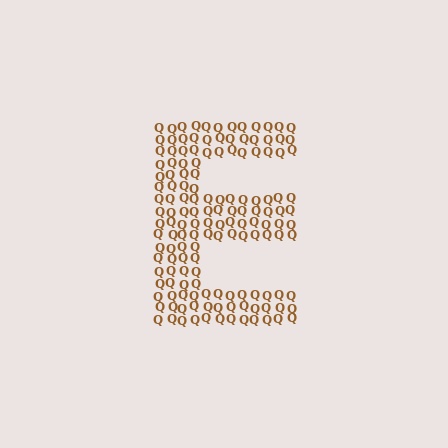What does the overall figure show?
The overall figure shows the letter E.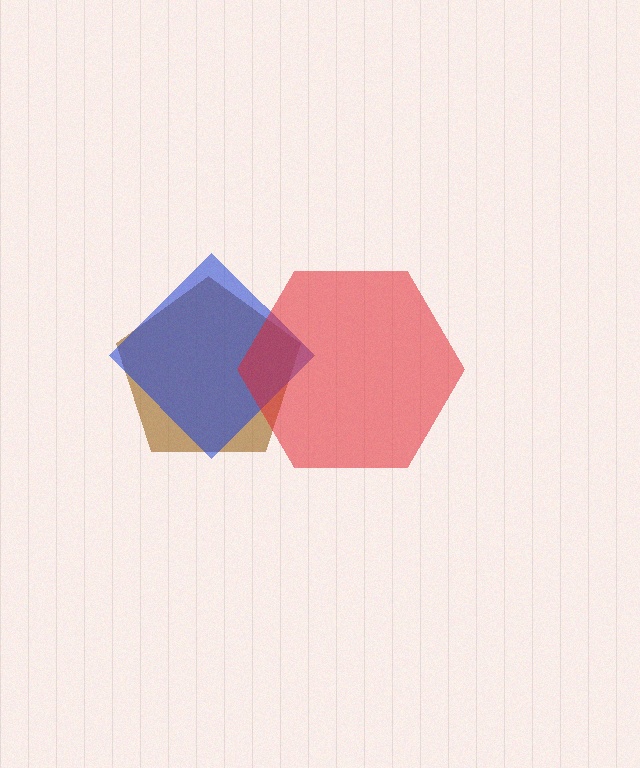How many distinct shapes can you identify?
There are 3 distinct shapes: a brown pentagon, a blue diamond, a red hexagon.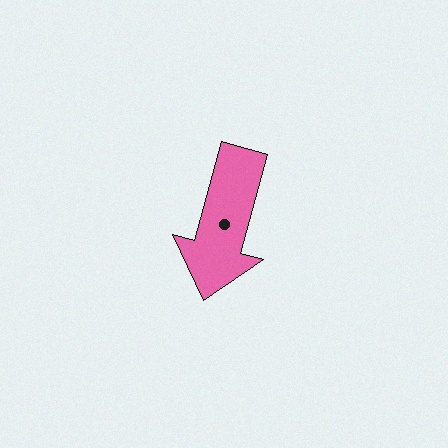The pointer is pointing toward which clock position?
Roughly 7 o'clock.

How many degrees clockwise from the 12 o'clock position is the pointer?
Approximately 195 degrees.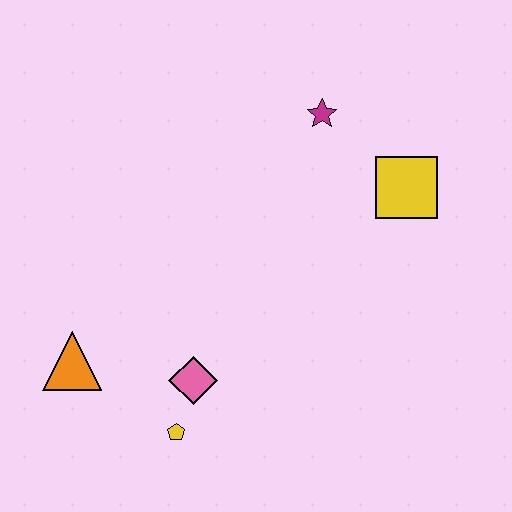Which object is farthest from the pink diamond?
The magenta star is farthest from the pink diamond.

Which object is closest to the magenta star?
The yellow square is closest to the magenta star.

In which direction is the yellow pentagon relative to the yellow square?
The yellow pentagon is below the yellow square.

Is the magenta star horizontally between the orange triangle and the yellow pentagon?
No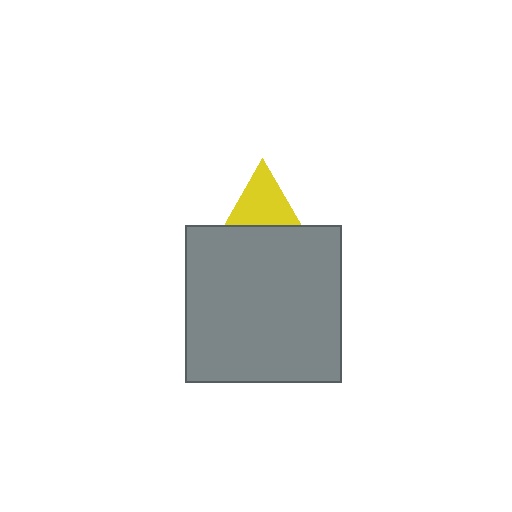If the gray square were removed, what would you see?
You would see the complete yellow triangle.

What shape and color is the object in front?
The object in front is a gray square.